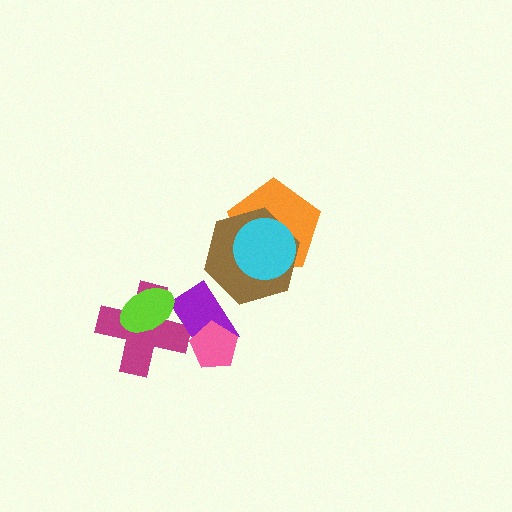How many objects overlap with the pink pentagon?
1 object overlaps with the pink pentagon.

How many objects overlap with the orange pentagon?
2 objects overlap with the orange pentagon.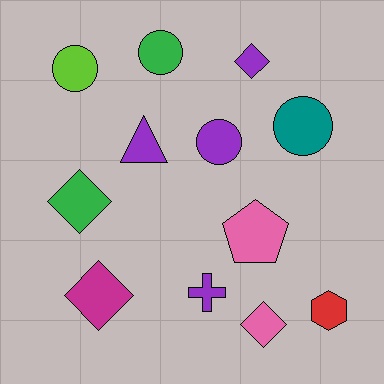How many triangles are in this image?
There is 1 triangle.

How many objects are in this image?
There are 12 objects.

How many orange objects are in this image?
There are no orange objects.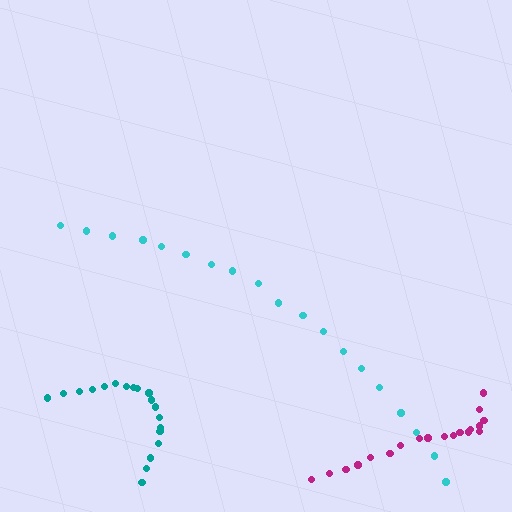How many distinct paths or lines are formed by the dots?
There are 3 distinct paths.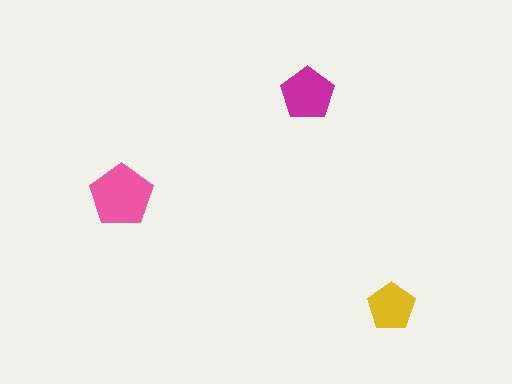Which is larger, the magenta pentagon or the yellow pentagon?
The magenta one.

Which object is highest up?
The magenta pentagon is topmost.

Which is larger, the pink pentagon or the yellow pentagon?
The pink one.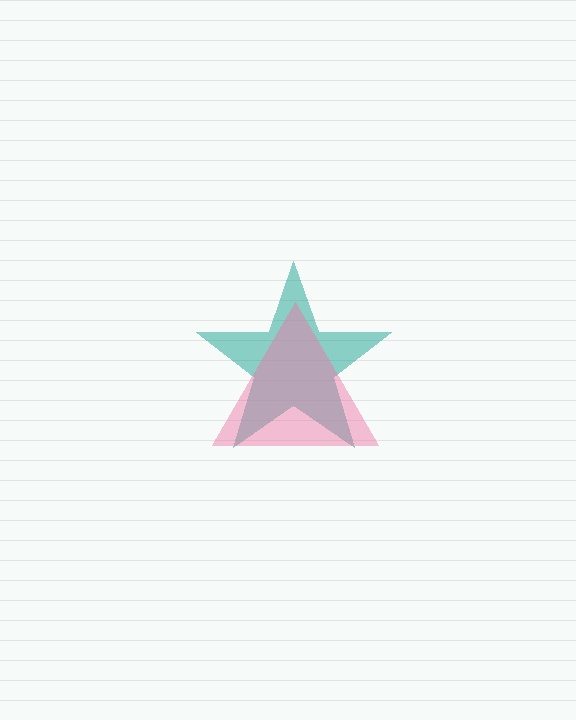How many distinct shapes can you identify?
There are 2 distinct shapes: a teal star, a pink triangle.